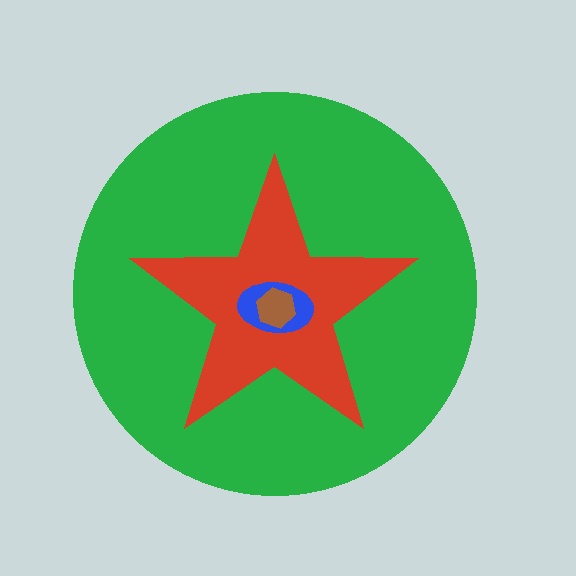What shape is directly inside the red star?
The blue ellipse.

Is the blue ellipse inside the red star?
Yes.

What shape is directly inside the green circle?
The red star.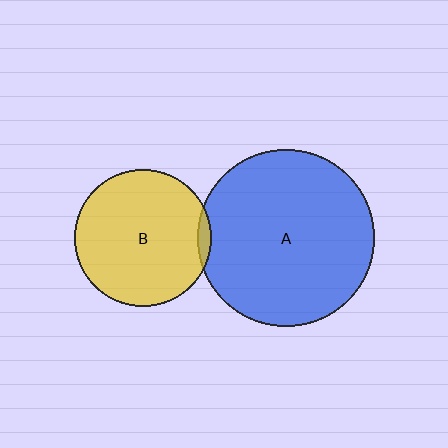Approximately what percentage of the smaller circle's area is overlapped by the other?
Approximately 5%.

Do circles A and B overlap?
Yes.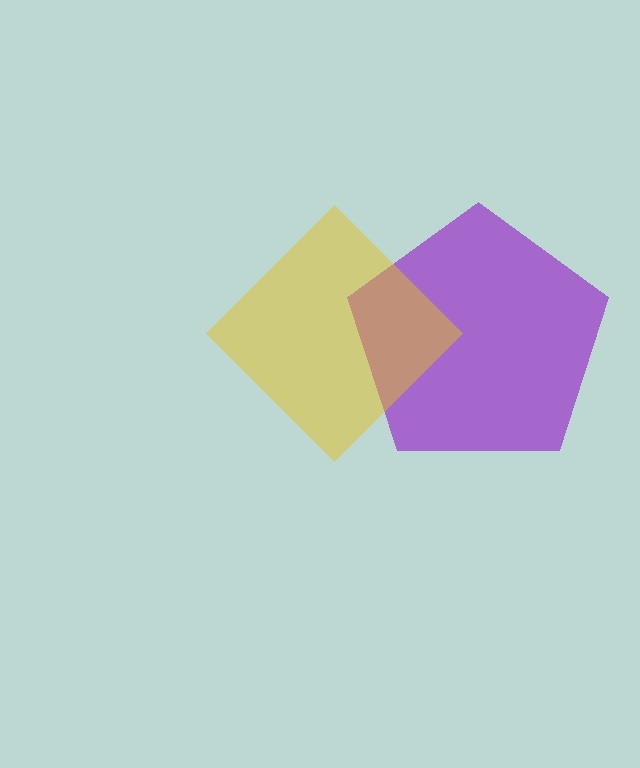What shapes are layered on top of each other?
The layered shapes are: a purple pentagon, a yellow diamond.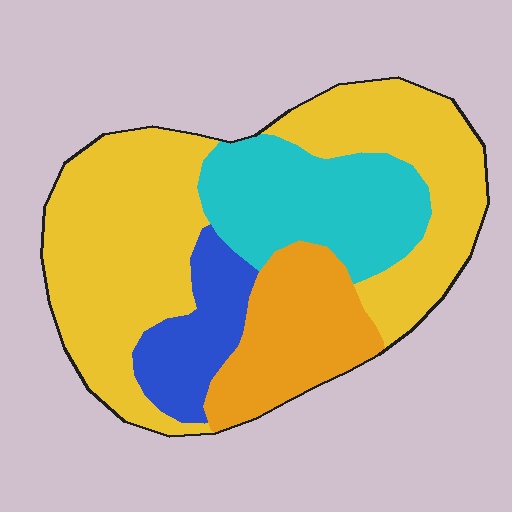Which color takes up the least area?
Blue, at roughly 10%.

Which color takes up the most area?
Yellow, at roughly 50%.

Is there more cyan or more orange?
Cyan.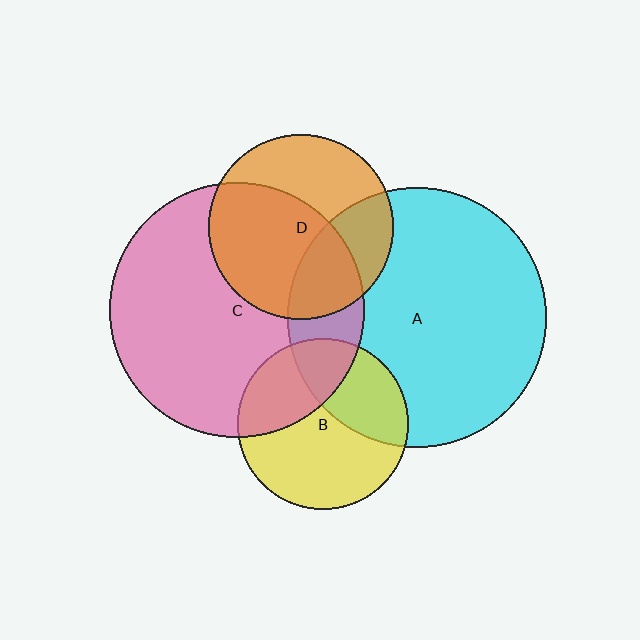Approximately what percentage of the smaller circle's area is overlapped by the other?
Approximately 35%.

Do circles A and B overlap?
Yes.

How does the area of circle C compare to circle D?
Approximately 1.9 times.